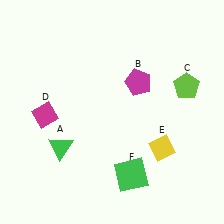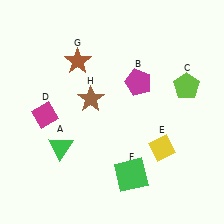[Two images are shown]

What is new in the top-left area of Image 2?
A brown star (G) was added in the top-left area of Image 2.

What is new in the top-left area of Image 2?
A brown star (H) was added in the top-left area of Image 2.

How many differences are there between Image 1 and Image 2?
There are 2 differences between the two images.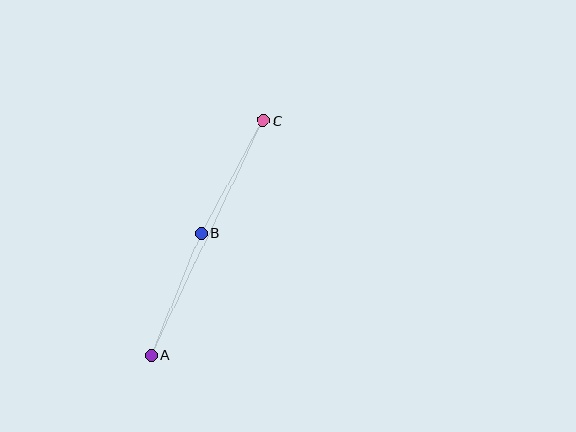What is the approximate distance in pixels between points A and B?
The distance between A and B is approximately 132 pixels.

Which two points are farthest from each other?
Points A and C are farthest from each other.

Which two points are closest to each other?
Points B and C are closest to each other.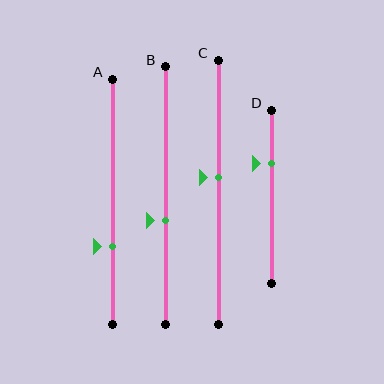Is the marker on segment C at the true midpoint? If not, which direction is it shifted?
No, the marker on segment C is shifted upward by about 5% of the segment length.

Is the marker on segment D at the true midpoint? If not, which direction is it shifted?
No, the marker on segment D is shifted upward by about 19% of the segment length.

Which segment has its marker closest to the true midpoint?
Segment C has its marker closest to the true midpoint.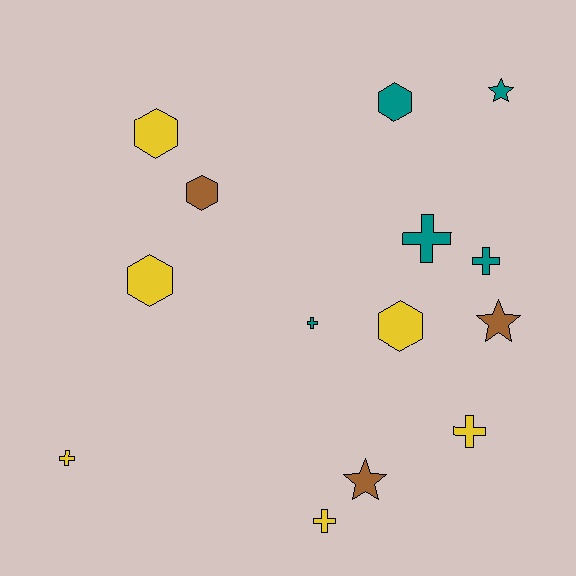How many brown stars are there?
There are 2 brown stars.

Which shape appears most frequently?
Cross, with 6 objects.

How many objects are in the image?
There are 14 objects.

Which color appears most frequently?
Yellow, with 6 objects.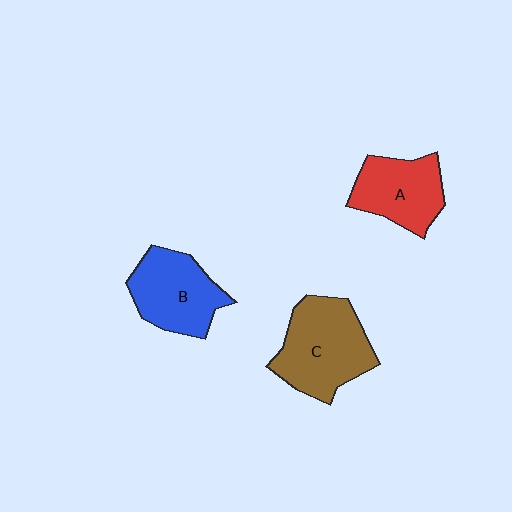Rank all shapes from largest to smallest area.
From largest to smallest: C (brown), B (blue), A (red).